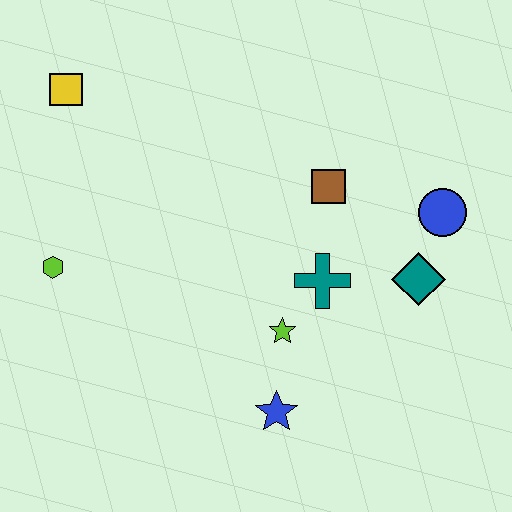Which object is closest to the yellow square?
The lime hexagon is closest to the yellow square.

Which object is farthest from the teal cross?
The yellow square is farthest from the teal cross.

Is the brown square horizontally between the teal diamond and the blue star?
Yes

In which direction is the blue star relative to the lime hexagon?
The blue star is to the right of the lime hexagon.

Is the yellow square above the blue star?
Yes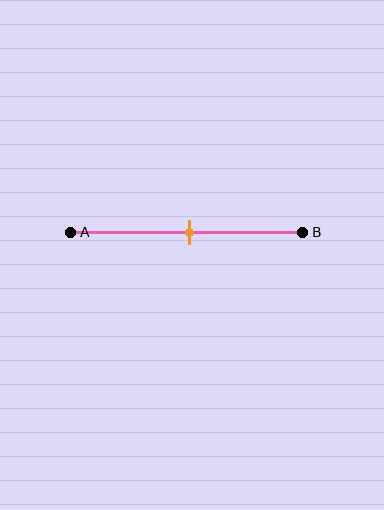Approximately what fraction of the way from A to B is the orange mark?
The orange mark is approximately 50% of the way from A to B.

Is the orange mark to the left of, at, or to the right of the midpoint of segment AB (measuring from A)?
The orange mark is approximately at the midpoint of segment AB.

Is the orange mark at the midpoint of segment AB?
Yes, the mark is approximately at the midpoint.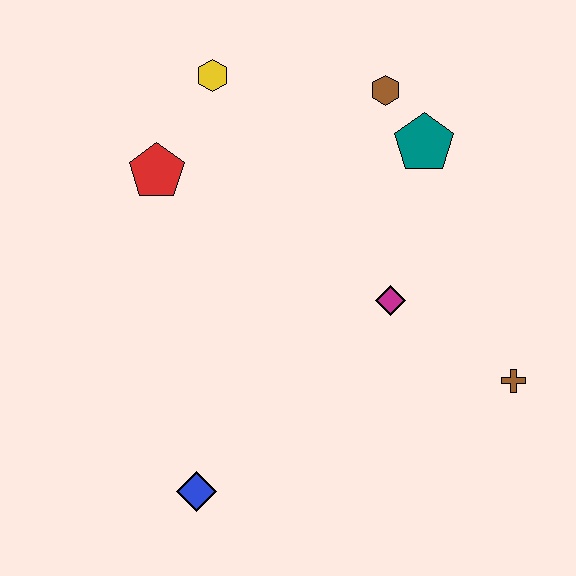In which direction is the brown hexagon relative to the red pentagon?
The brown hexagon is to the right of the red pentagon.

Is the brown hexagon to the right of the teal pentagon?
No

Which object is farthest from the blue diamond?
The brown hexagon is farthest from the blue diamond.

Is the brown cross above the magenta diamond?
No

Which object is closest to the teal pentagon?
The brown hexagon is closest to the teal pentagon.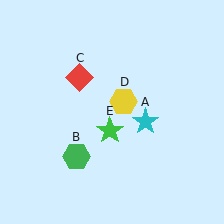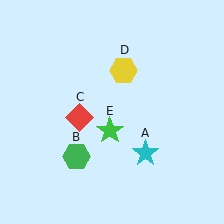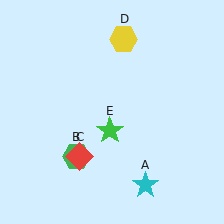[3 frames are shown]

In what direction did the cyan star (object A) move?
The cyan star (object A) moved down.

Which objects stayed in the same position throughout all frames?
Green hexagon (object B) and green star (object E) remained stationary.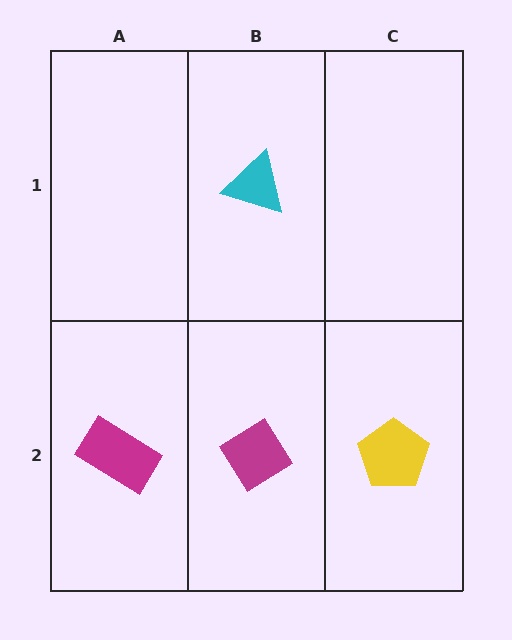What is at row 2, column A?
A magenta rectangle.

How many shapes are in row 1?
1 shape.